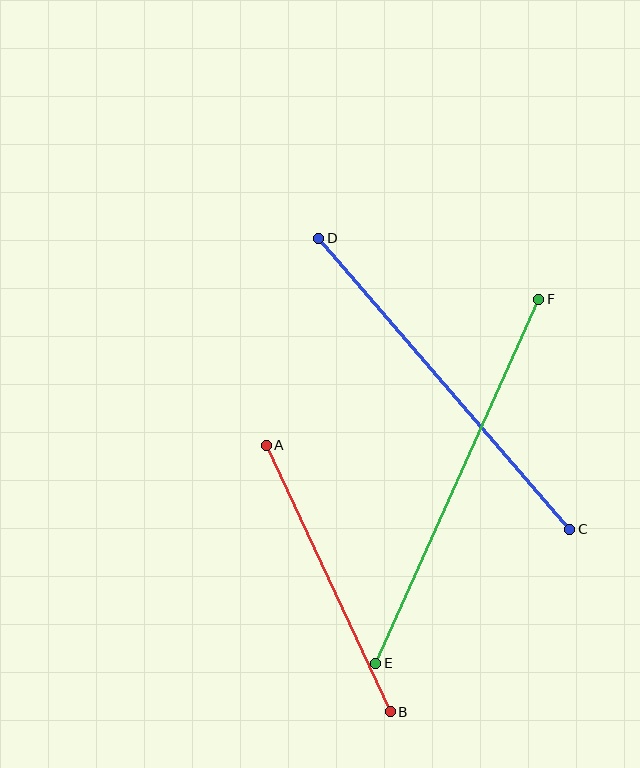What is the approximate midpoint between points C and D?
The midpoint is at approximately (444, 384) pixels.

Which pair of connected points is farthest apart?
Points E and F are farthest apart.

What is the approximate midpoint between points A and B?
The midpoint is at approximately (328, 579) pixels.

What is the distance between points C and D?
The distance is approximately 384 pixels.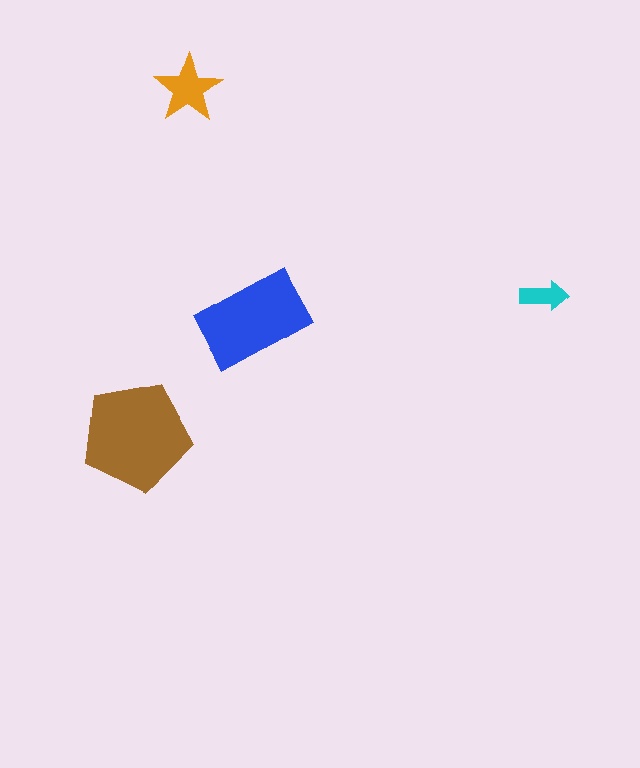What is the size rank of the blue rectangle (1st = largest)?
2nd.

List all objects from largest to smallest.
The brown pentagon, the blue rectangle, the orange star, the cyan arrow.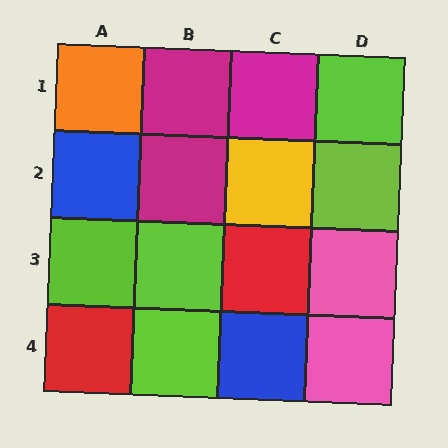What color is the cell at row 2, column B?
Magenta.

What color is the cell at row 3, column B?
Lime.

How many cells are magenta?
3 cells are magenta.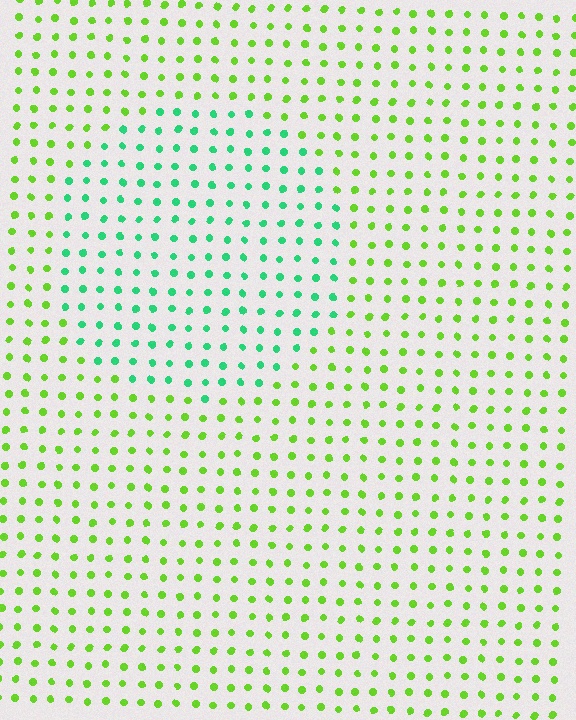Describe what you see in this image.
The image is filled with small lime elements in a uniform arrangement. A circle-shaped region is visible where the elements are tinted to a slightly different hue, forming a subtle color boundary.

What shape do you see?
I see a circle.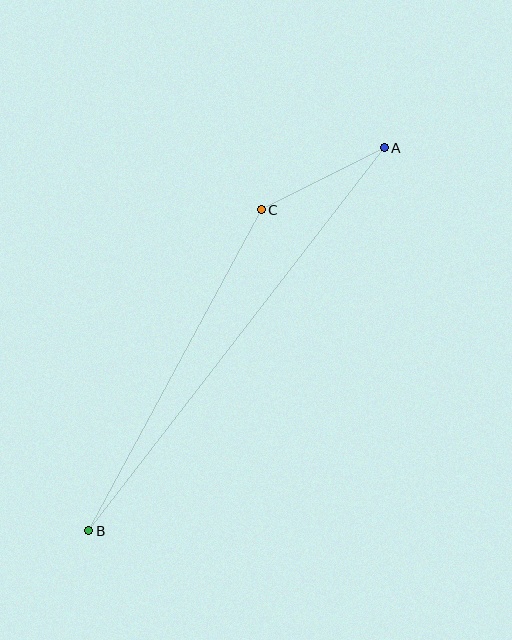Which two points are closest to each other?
Points A and C are closest to each other.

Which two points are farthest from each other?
Points A and B are farthest from each other.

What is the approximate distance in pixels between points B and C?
The distance between B and C is approximately 364 pixels.